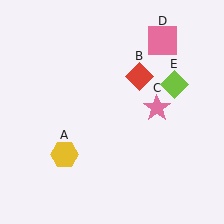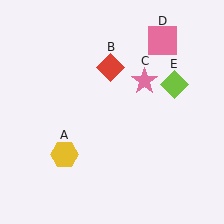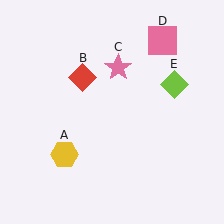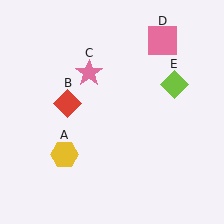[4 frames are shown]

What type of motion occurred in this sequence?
The red diamond (object B), pink star (object C) rotated counterclockwise around the center of the scene.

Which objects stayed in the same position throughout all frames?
Yellow hexagon (object A) and pink square (object D) and lime diamond (object E) remained stationary.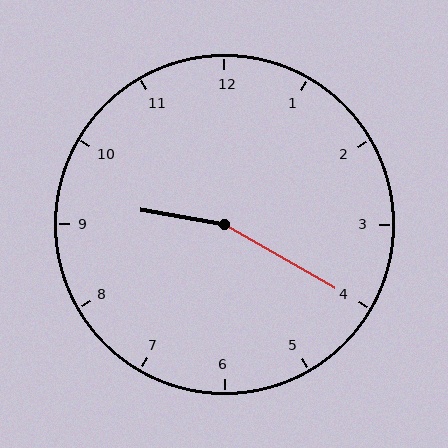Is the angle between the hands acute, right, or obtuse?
It is obtuse.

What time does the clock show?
9:20.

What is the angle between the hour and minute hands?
Approximately 160 degrees.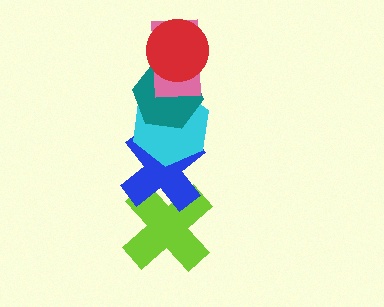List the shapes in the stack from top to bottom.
From top to bottom: the red circle, the pink rectangle, the teal hexagon, the cyan hexagon, the blue cross, the lime cross.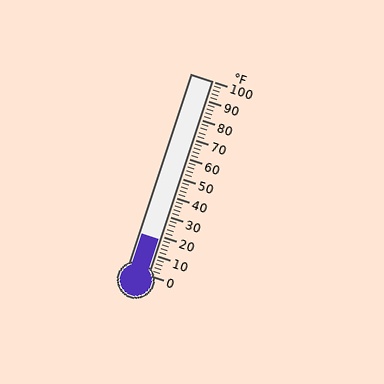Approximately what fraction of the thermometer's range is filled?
The thermometer is filled to approximately 20% of its range.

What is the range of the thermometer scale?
The thermometer scale ranges from 0°F to 100°F.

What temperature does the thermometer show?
The thermometer shows approximately 18°F.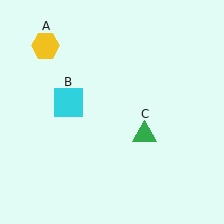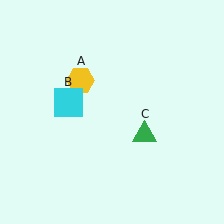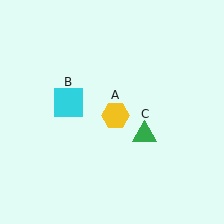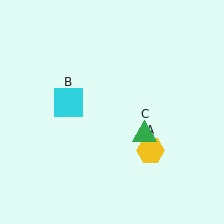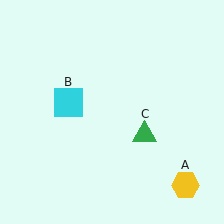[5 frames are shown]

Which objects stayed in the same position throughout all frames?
Cyan square (object B) and green triangle (object C) remained stationary.